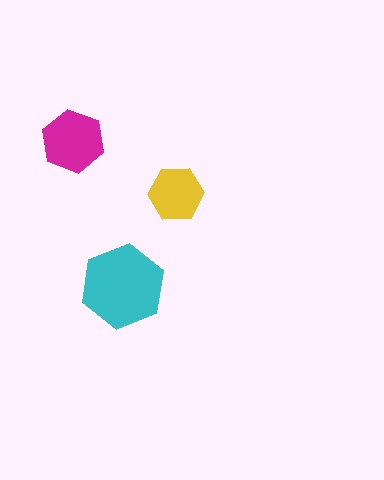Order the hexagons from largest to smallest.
the cyan one, the magenta one, the yellow one.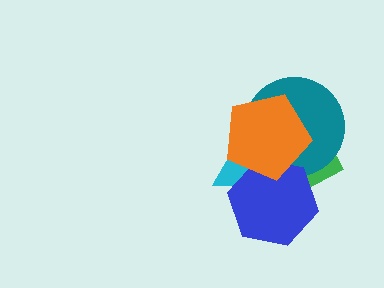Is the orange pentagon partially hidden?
No, no other shape covers it.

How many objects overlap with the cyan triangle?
4 objects overlap with the cyan triangle.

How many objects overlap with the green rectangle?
4 objects overlap with the green rectangle.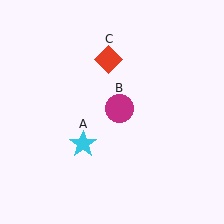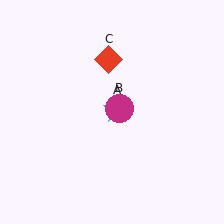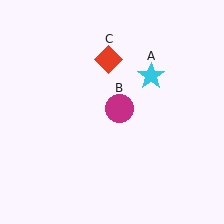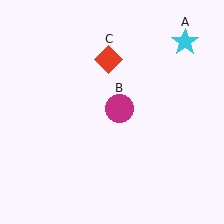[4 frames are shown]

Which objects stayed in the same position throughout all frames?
Magenta circle (object B) and red diamond (object C) remained stationary.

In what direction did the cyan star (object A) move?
The cyan star (object A) moved up and to the right.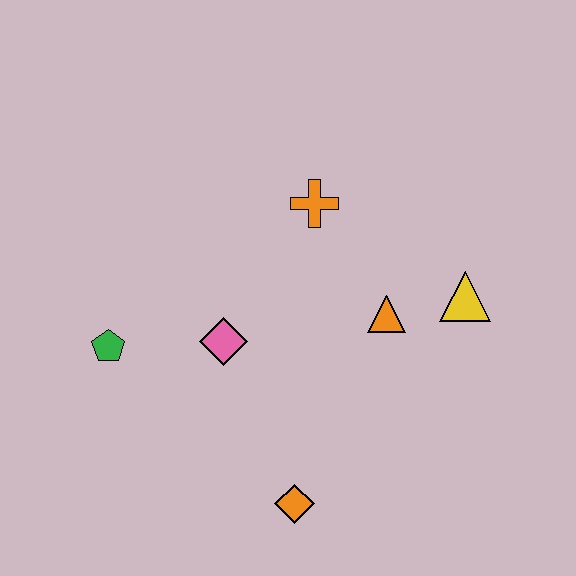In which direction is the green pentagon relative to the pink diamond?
The green pentagon is to the left of the pink diamond.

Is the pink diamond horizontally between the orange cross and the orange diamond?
No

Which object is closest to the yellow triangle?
The orange triangle is closest to the yellow triangle.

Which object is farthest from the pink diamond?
The yellow triangle is farthest from the pink diamond.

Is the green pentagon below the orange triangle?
Yes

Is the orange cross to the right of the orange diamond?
Yes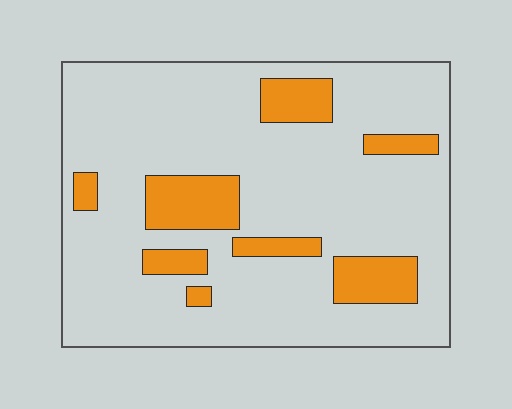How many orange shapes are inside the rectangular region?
8.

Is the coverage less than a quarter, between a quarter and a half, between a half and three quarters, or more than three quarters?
Less than a quarter.